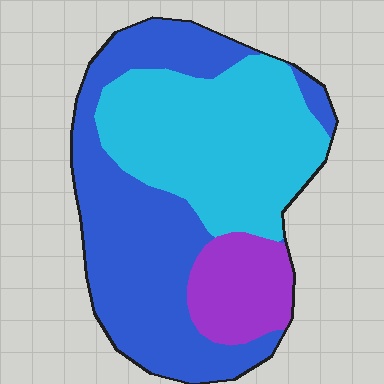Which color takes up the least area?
Purple, at roughly 15%.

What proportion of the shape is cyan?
Cyan takes up about two fifths (2/5) of the shape.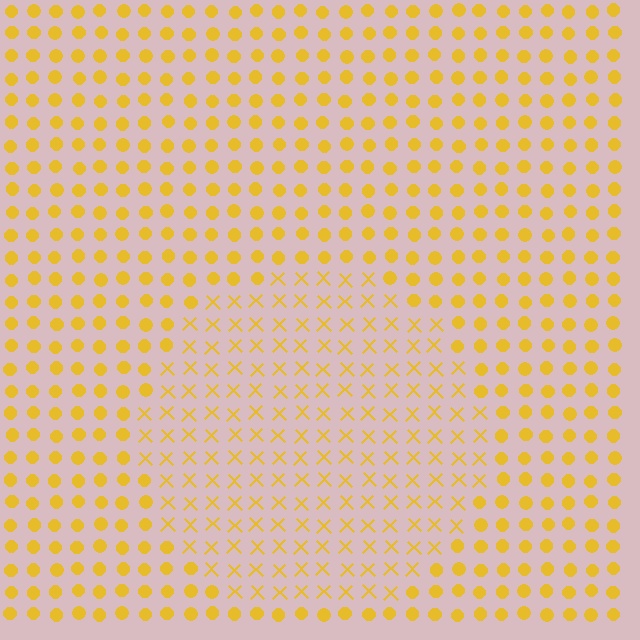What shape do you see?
I see a circle.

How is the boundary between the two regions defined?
The boundary is defined by a change in element shape: X marks inside vs. circles outside. All elements share the same color and spacing.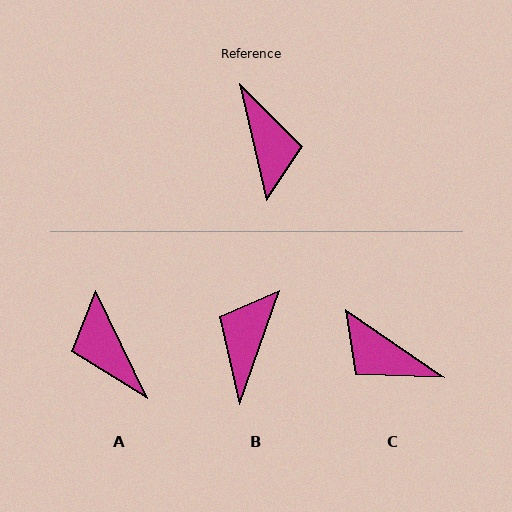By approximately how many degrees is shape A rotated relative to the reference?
Approximately 167 degrees clockwise.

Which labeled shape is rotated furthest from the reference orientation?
A, about 167 degrees away.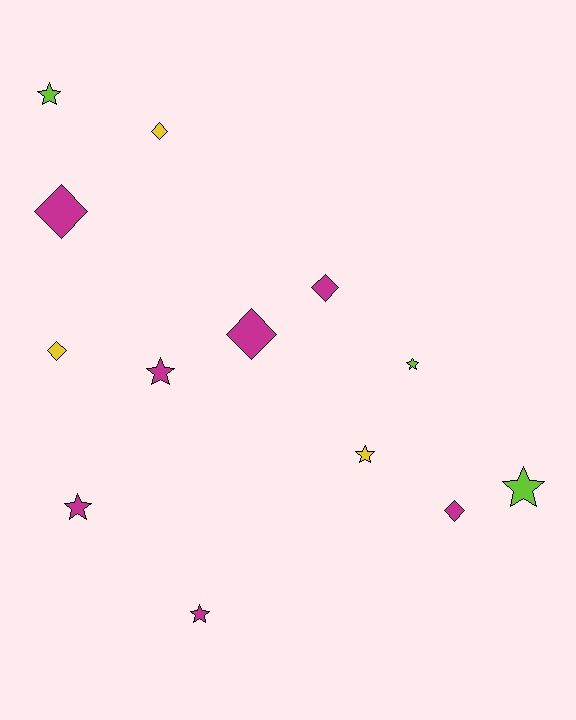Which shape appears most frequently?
Star, with 7 objects.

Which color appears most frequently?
Magenta, with 7 objects.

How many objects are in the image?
There are 13 objects.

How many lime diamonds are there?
There are no lime diamonds.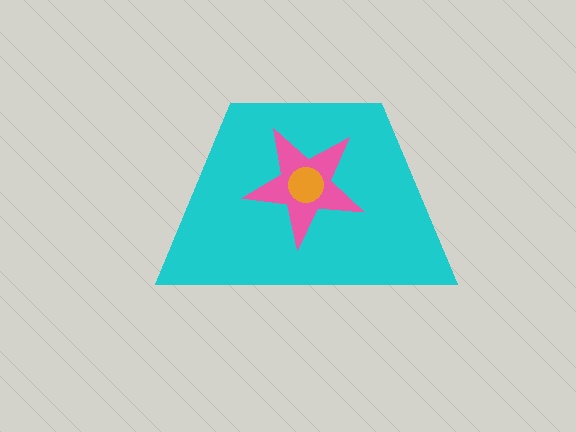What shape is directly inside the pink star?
The orange circle.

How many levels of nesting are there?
3.